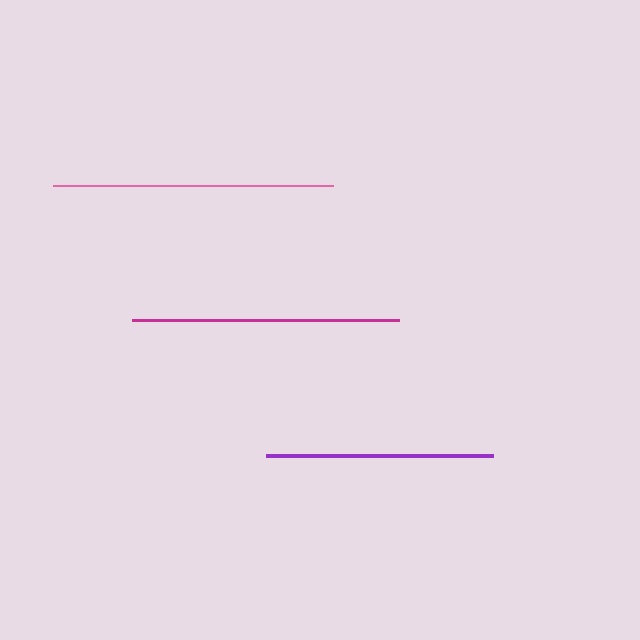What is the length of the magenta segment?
The magenta segment is approximately 268 pixels long.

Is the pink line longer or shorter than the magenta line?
The pink line is longer than the magenta line.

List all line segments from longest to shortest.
From longest to shortest: pink, magenta, purple.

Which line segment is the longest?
The pink line is the longest at approximately 280 pixels.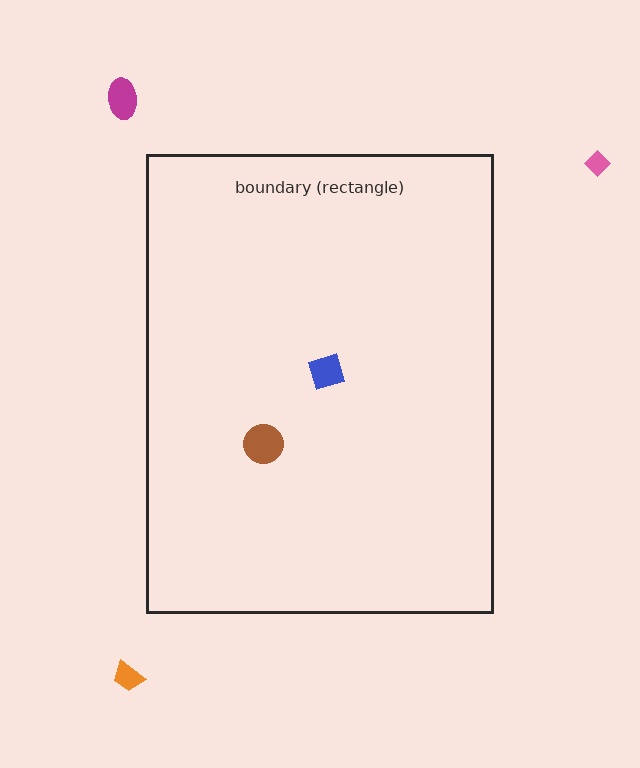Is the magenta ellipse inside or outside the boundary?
Outside.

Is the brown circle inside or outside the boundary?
Inside.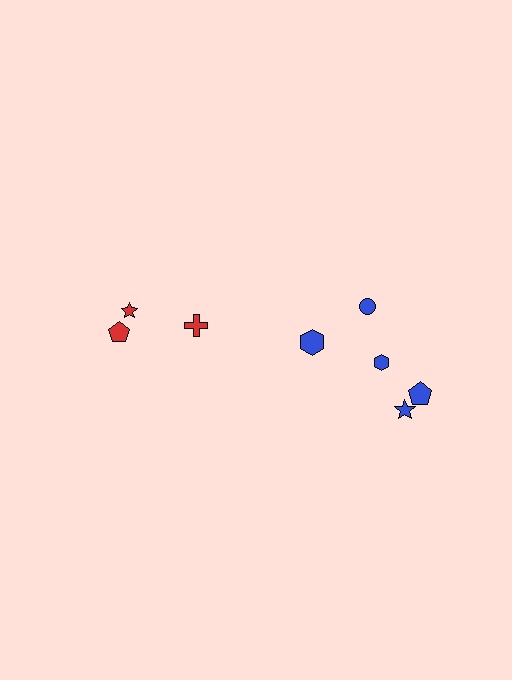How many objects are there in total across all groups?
There are 8 objects.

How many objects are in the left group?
There are 3 objects.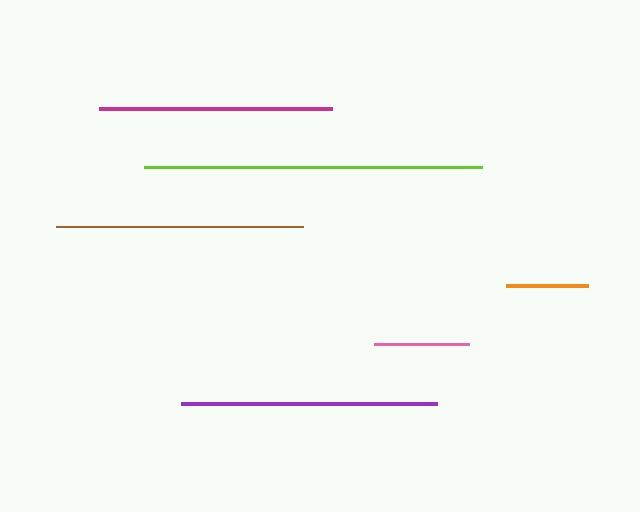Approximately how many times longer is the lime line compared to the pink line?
The lime line is approximately 3.6 times the length of the pink line.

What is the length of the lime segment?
The lime segment is approximately 338 pixels long.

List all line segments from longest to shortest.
From longest to shortest: lime, purple, brown, magenta, pink, orange.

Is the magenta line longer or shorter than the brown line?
The brown line is longer than the magenta line.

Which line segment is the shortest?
The orange line is the shortest at approximately 82 pixels.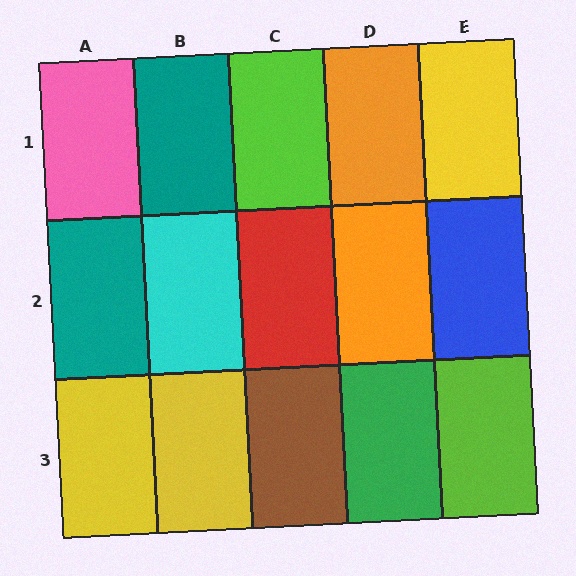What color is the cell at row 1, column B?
Teal.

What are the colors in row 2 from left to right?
Teal, cyan, red, orange, blue.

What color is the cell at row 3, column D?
Green.